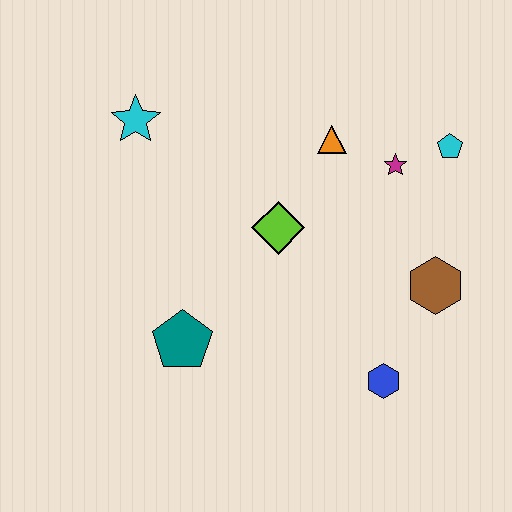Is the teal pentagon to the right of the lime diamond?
No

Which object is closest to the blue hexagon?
The brown hexagon is closest to the blue hexagon.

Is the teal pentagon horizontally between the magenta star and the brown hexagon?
No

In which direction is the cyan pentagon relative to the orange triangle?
The cyan pentagon is to the right of the orange triangle.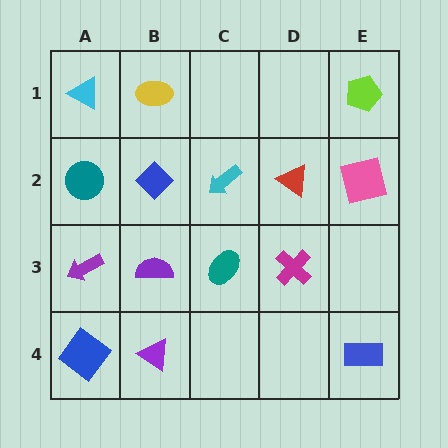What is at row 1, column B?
A yellow ellipse.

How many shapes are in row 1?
3 shapes.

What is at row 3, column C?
A teal ellipse.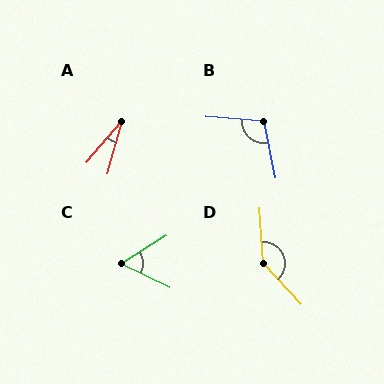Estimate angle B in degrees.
Approximately 105 degrees.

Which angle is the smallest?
A, at approximately 25 degrees.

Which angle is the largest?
D, at approximately 141 degrees.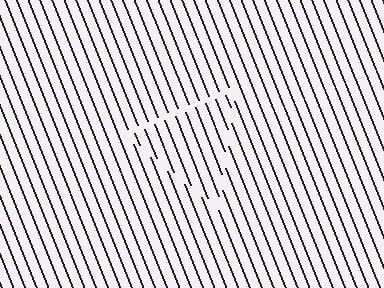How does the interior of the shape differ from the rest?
The interior of the shape contains the same grating, shifted by half a period — the contour is defined by the phase discontinuity where line-ends from the inner and outer gratings abut.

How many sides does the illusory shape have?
3 sides — the line-ends trace a triangle.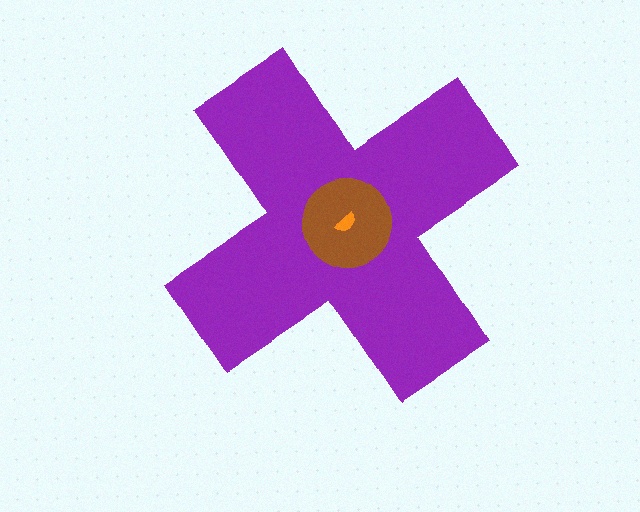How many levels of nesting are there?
3.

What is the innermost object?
The orange semicircle.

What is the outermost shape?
The purple cross.